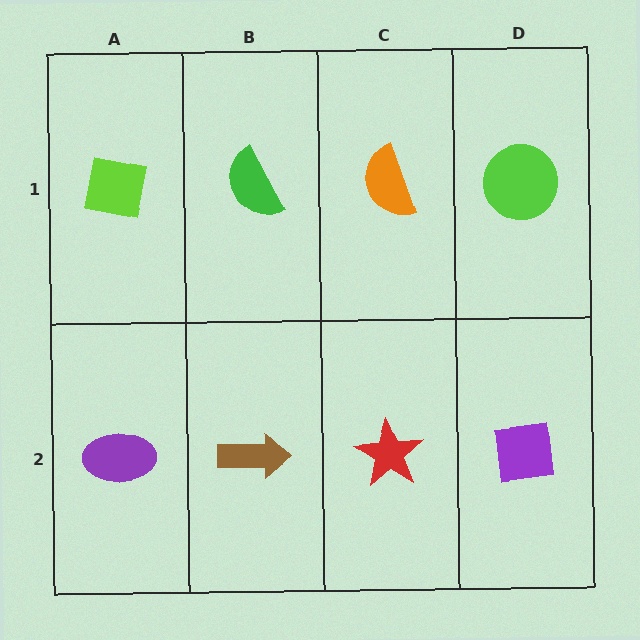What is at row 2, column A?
A purple ellipse.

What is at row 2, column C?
A red star.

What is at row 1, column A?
A lime square.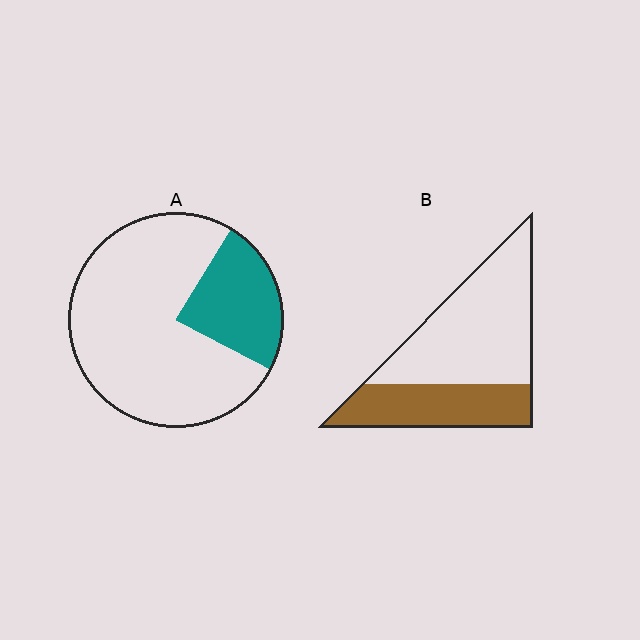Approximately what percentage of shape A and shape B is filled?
A is approximately 25% and B is approximately 35%.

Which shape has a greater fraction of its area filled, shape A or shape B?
Shape B.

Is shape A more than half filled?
No.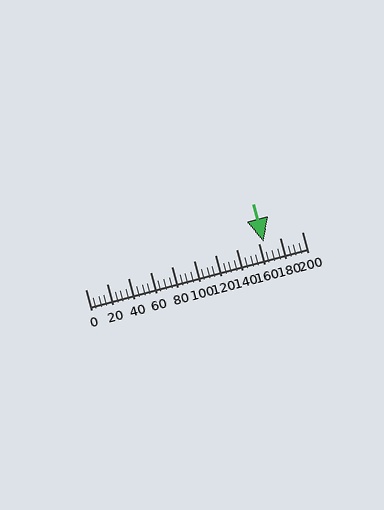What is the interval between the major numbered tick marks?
The major tick marks are spaced 20 units apart.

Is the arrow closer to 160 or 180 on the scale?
The arrow is closer to 160.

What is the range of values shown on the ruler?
The ruler shows values from 0 to 200.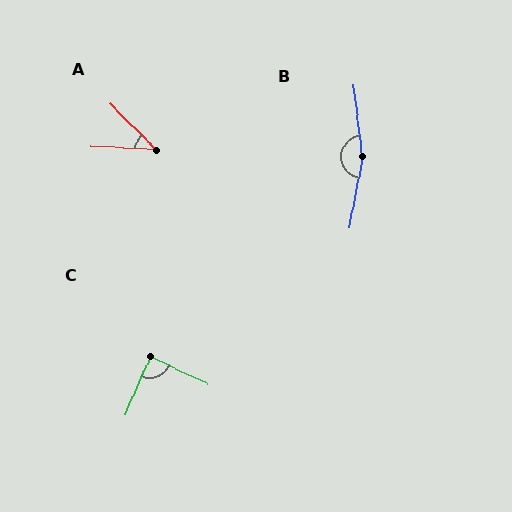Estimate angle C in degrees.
Approximately 88 degrees.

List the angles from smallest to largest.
A (42°), C (88°), B (162°).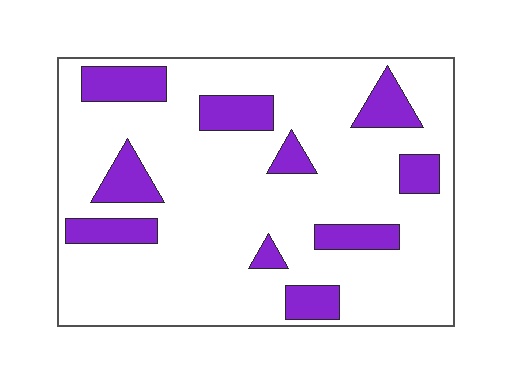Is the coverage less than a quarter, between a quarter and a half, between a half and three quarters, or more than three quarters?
Less than a quarter.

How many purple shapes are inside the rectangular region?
10.